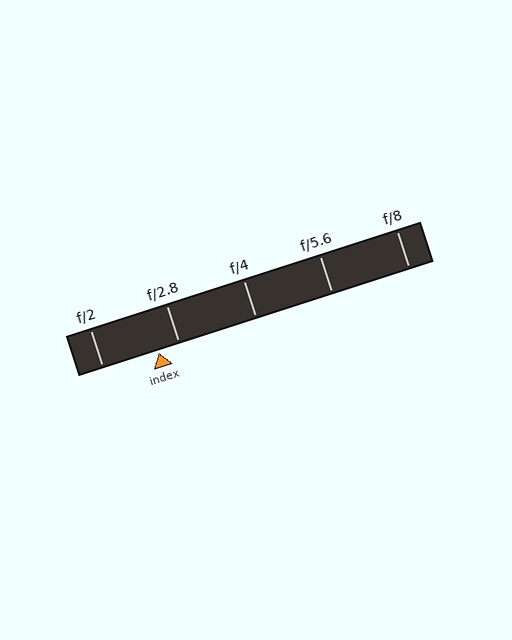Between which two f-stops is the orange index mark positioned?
The index mark is between f/2 and f/2.8.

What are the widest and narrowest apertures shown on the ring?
The widest aperture shown is f/2 and the narrowest is f/8.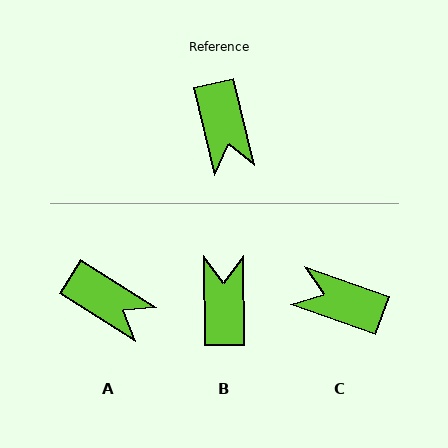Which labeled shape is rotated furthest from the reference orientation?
B, about 168 degrees away.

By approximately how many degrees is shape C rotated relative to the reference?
Approximately 123 degrees clockwise.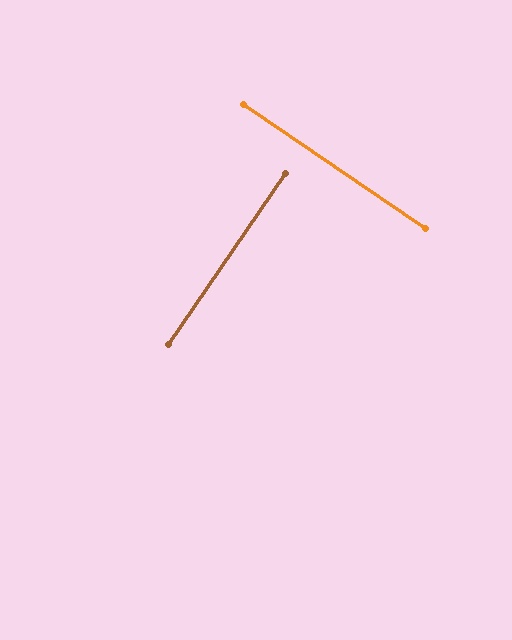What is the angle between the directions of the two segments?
Approximately 90 degrees.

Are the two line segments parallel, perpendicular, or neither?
Perpendicular — they meet at approximately 90°.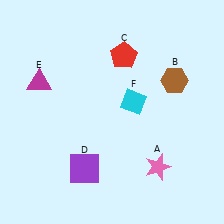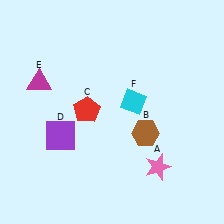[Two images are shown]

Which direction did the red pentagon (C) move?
The red pentagon (C) moved down.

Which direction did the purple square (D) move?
The purple square (D) moved up.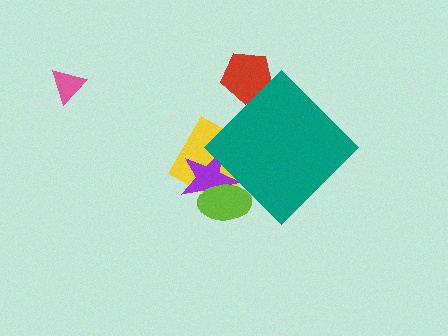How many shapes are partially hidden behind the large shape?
4 shapes are partially hidden.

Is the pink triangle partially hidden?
No, the pink triangle is fully visible.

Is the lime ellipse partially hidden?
Yes, the lime ellipse is partially hidden behind the teal diamond.